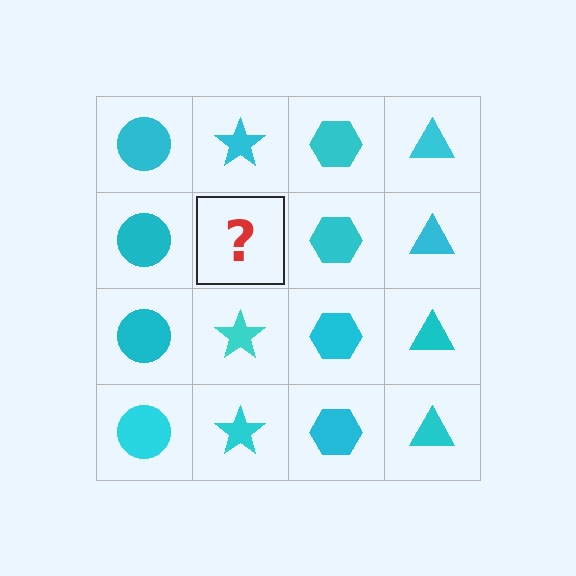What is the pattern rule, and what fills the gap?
The rule is that each column has a consistent shape. The gap should be filled with a cyan star.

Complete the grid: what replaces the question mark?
The question mark should be replaced with a cyan star.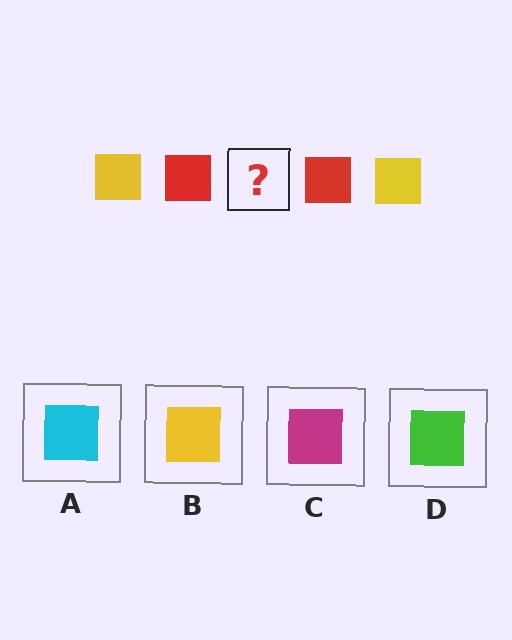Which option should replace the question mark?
Option B.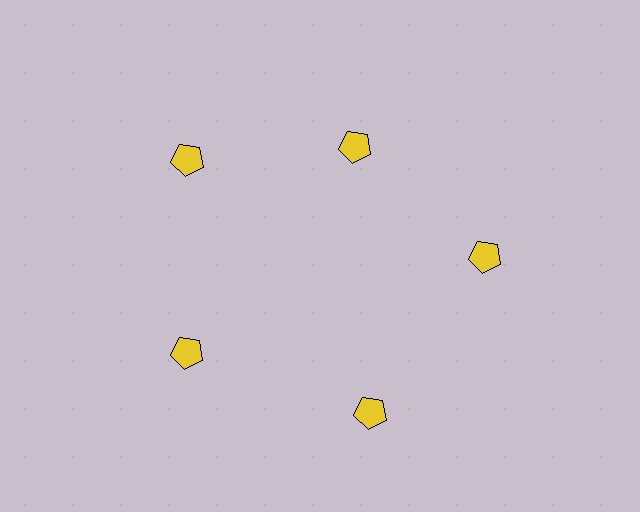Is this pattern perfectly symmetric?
No. The 5 yellow pentagons are arranged in a ring, but one element near the 1 o'clock position is pulled inward toward the center, breaking the 5-fold rotational symmetry.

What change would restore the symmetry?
The symmetry would be restored by moving it outward, back onto the ring so that all 5 pentagons sit at equal angles and equal distance from the center.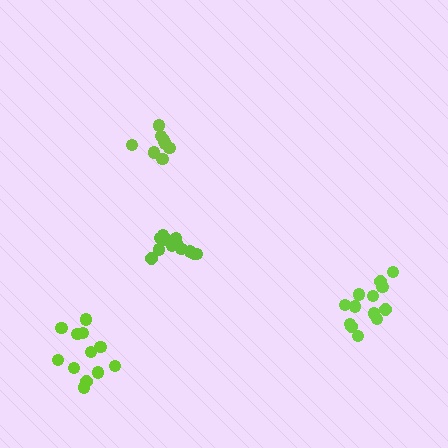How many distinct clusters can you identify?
There are 4 distinct clusters.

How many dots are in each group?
Group 1: 12 dots, Group 2: 12 dots, Group 3: 9 dots, Group 4: 13 dots (46 total).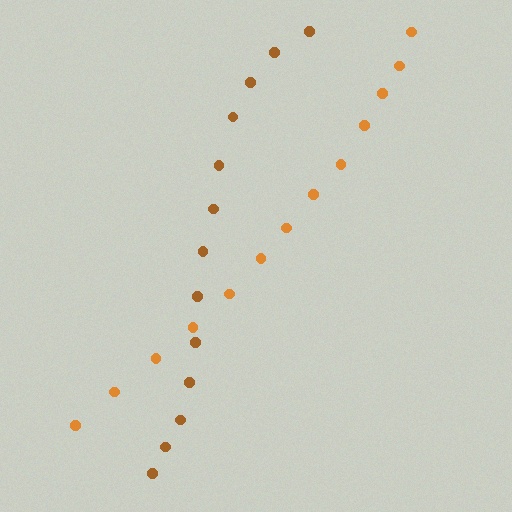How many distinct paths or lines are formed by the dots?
There are 2 distinct paths.